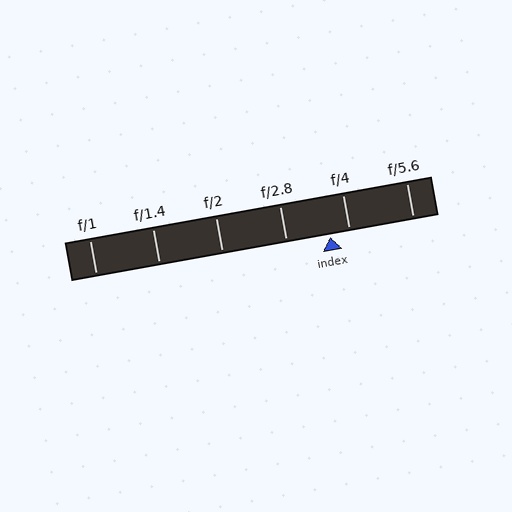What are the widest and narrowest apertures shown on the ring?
The widest aperture shown is f/1 and the narrowest is f/5.6.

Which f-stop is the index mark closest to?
The index mark is closest to f/4.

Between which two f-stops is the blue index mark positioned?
The index mark is between f/2.8 and f/4.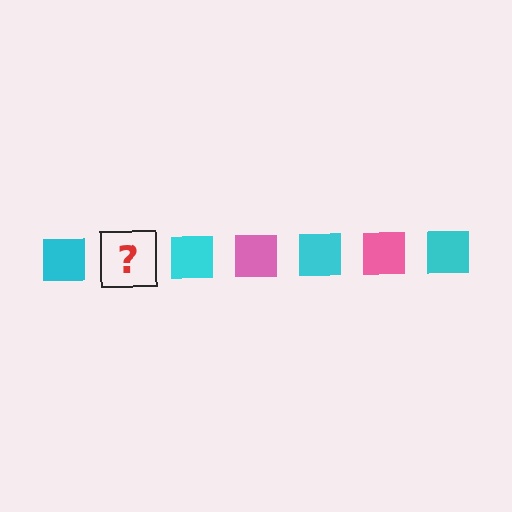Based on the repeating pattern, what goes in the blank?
The blank should be a pink square.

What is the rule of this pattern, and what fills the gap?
The rule is that the pattern cycles through cyan, pink squares. The gap should be filled with a pink square.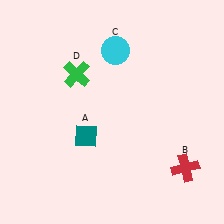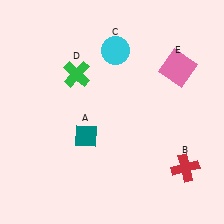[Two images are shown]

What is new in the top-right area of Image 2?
A pink square (E) was added in the top-right area of Image 2.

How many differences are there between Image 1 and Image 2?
There is 1 difference between the two images.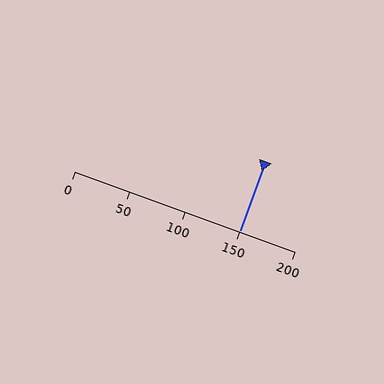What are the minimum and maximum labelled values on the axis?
The axis runs from 0 to 200.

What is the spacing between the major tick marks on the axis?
The major ticks are spaced 50 apart.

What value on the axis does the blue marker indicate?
The marker indicates approximately 150.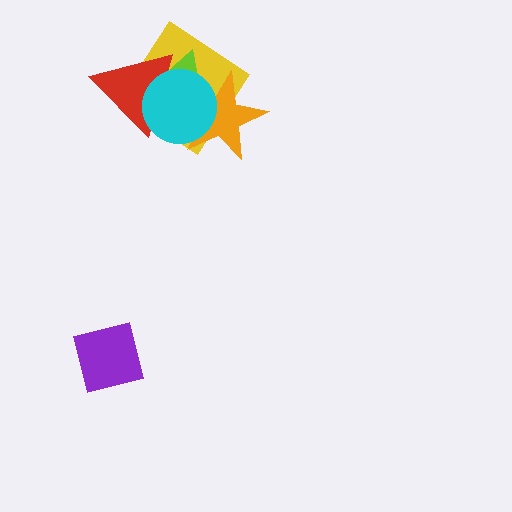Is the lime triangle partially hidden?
Yes, it is partially covered by another shape.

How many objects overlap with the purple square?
0 objects overlap with the purple square.